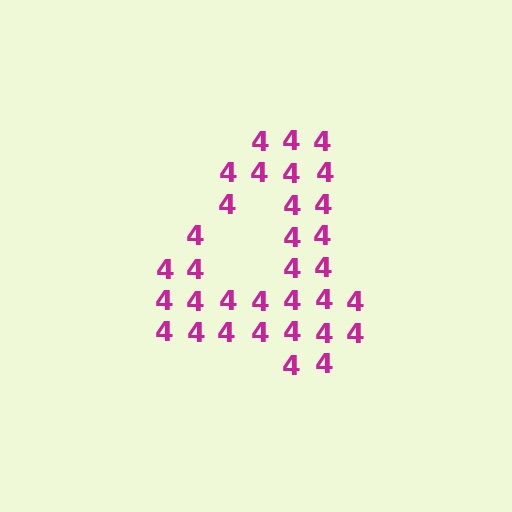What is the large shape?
The large shape is the digit 4.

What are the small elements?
The small elements are digit 4's.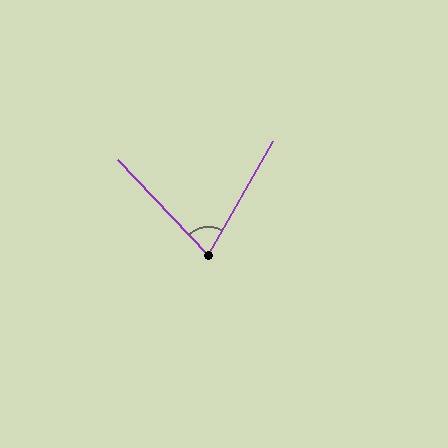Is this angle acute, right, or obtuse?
It is acute.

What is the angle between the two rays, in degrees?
Approximately 73 degrees.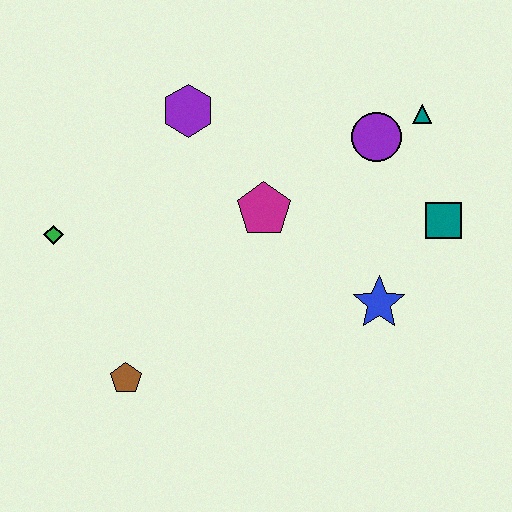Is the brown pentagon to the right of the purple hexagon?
No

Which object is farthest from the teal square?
The green diamond is farthest from the teal square.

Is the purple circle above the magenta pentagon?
Yes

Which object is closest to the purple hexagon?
The magenta pentagon is closest to the purple hexagon.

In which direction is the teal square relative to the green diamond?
The teal square is to the right of the green diamond.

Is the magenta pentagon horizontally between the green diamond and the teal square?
Yes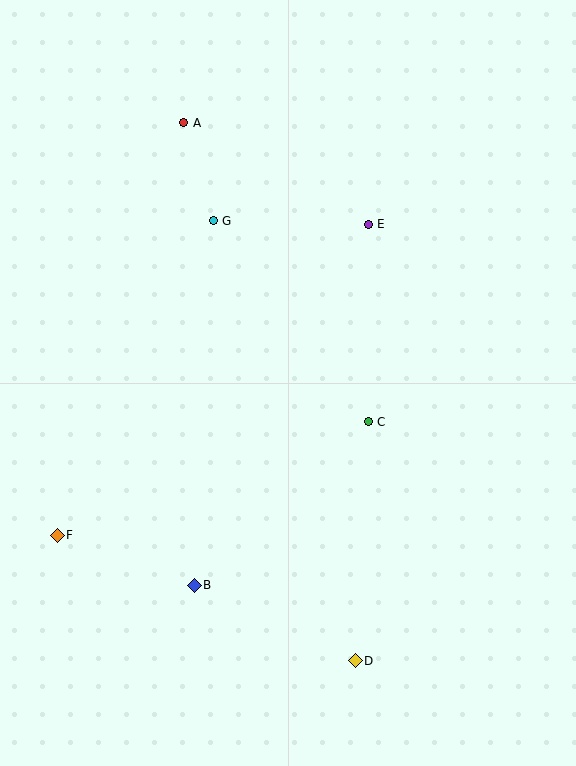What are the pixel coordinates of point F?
Point F is at (57, 535).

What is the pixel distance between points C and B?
The distance between C and B is 239 pixels.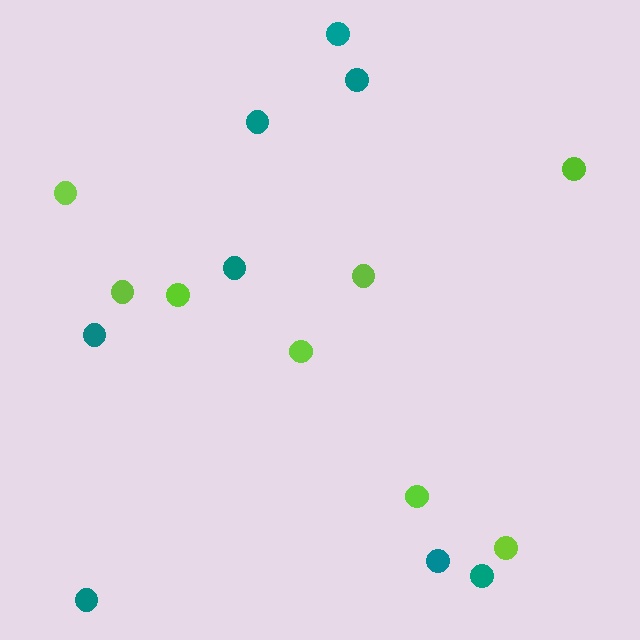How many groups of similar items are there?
There are 2 groups: one group of teal circles (8) and one group of lime circles (8).